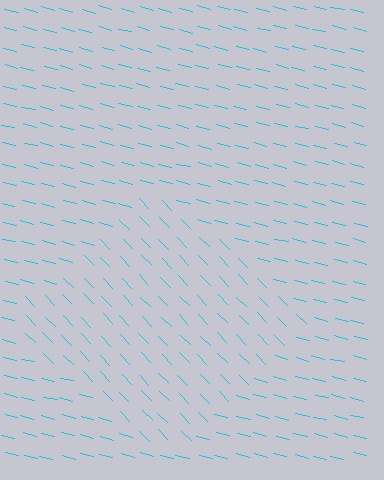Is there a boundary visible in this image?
Yes, there is a texture boundary formed by a change in line orientation.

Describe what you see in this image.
The image is filled with small cyan line segments. A diamond region in the image has lines oriented differently from the surrounding lines, creating a visible texture boundary.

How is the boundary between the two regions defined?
The boundary is defined purely by a change in line orientation (approximately 32 degrees difference). All lines are the same color and thickness.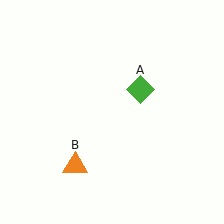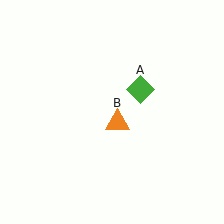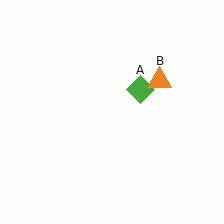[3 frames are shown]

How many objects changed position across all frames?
1 object changed position: orange triangle (object B).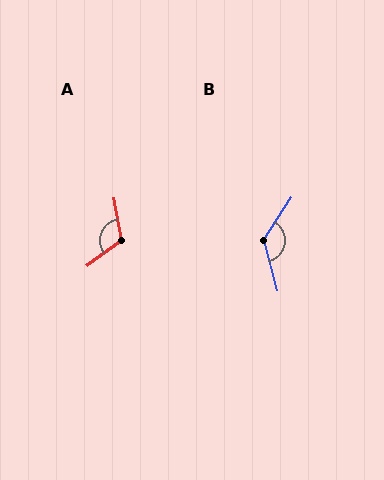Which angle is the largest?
B, at approximately 132 degrees.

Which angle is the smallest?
A, at approximately 116 degrees.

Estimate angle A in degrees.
Approximately 116 degrees.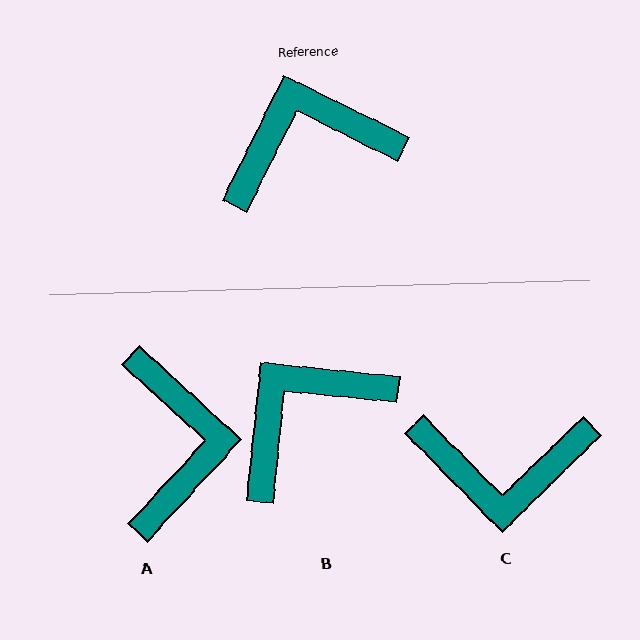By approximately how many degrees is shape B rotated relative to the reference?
Approximately 20 degrees counter-clockwise.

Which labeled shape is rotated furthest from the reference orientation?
C, about 161 degrees away.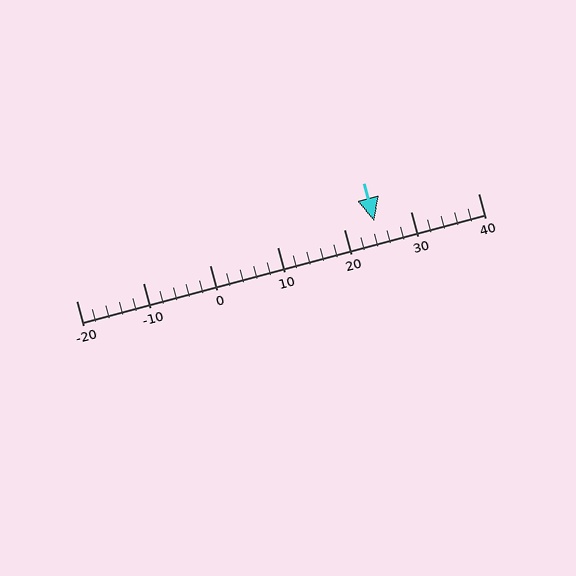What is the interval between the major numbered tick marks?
The major tick marks are spaced 10 units apart.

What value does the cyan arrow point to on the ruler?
The cyan arrow points to approximately 24.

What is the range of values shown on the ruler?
The ruler shows values from -20 to 40.